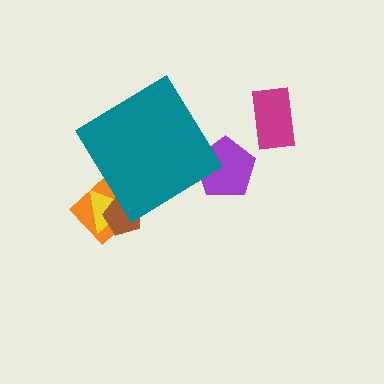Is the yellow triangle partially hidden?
Yes, the yellow triangle is partially hidden behind the teal diamond.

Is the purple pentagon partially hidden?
Yes, the purple pentagon is partially hidden behind the teal diamond.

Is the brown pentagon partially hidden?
Yes, the brown pentagon is partially hidden behind the teal diamond.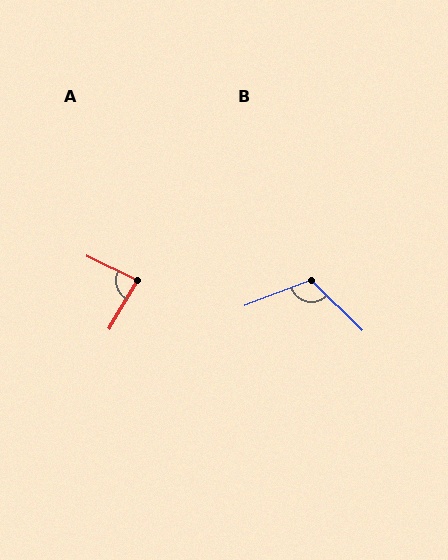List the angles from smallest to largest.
A (86°), B (115°).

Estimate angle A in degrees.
Approximately 86 degrees.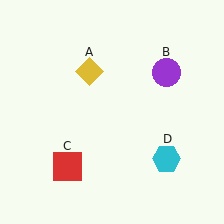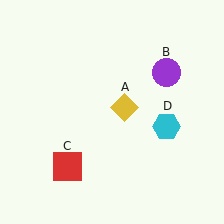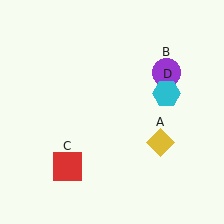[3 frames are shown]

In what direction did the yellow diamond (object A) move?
The yellow diamond (object A) moved down and to the right.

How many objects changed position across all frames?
2 objects changed position: yellow diamond (object A), cyan hexagon (object D).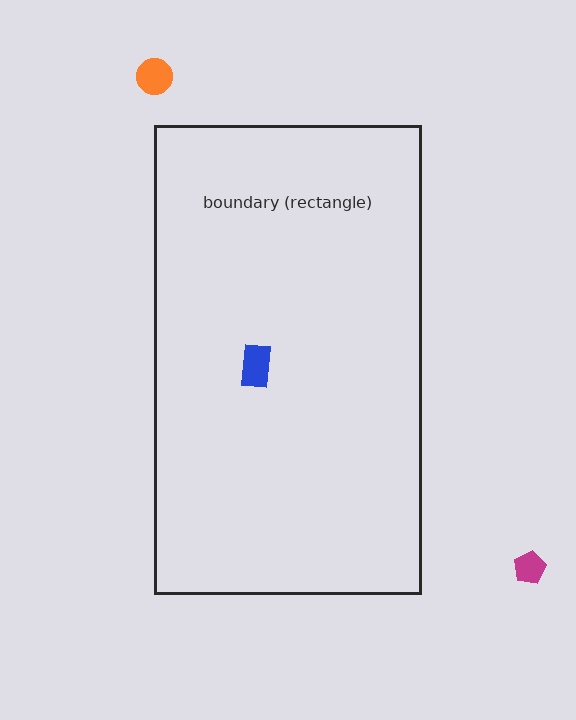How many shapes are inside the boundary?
1 inside, 2 outside.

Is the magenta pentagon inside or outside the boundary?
Outside.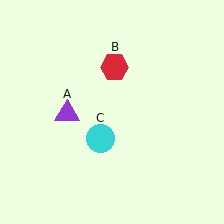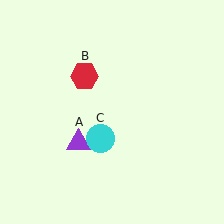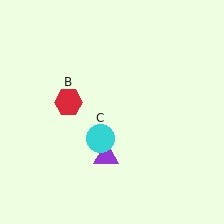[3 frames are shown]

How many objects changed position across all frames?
2 objects changed position: purple triangle (object A), red hexagon (object B).